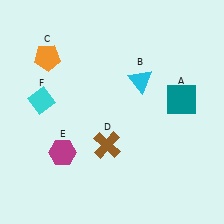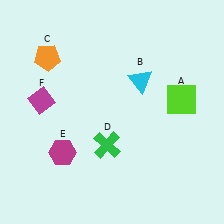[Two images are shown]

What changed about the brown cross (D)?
In Image 1, D is brown. In Image 2, it changed to green.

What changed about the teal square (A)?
In Image 1, A is teal. In Image 2, it changed to lime.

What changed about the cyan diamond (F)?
In Image 1, F is cyan. In Image 2, it changed to magenta.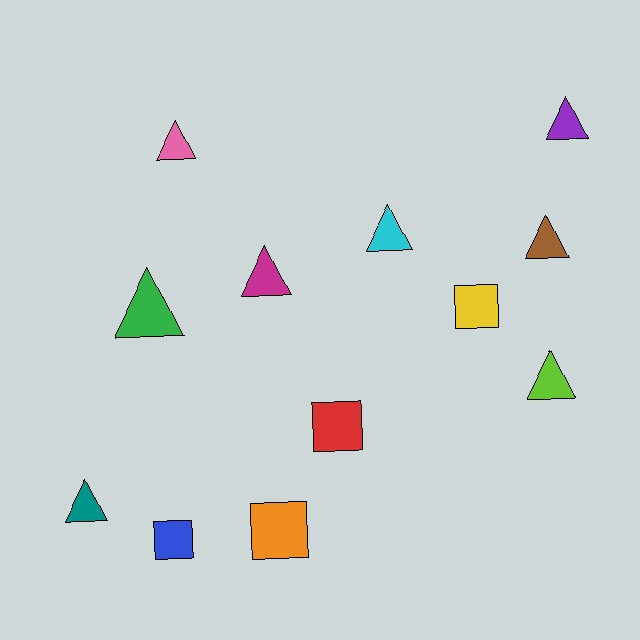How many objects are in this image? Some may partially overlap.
There are 12 objects.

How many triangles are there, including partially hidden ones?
There are 8 triangles.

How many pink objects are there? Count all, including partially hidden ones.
There is 1 pink object.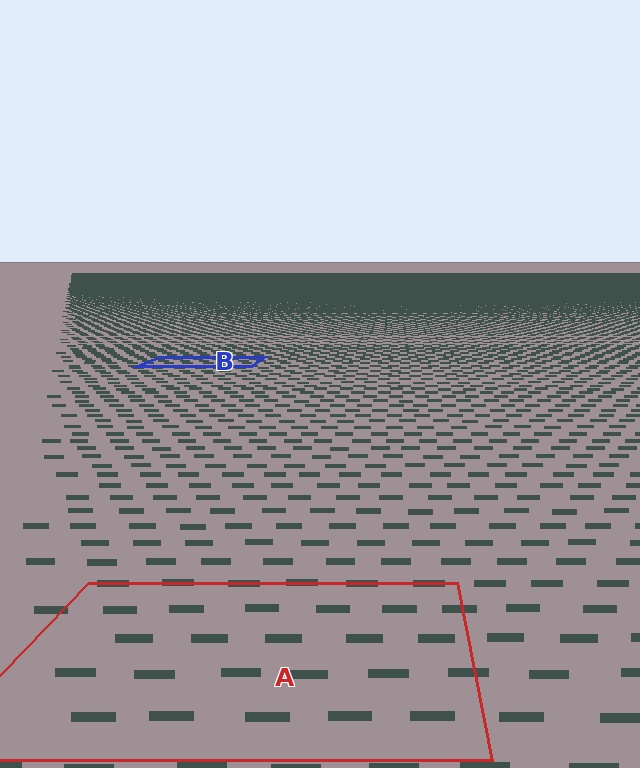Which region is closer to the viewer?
Region A is closer. The texture elements there are larger and more spread out.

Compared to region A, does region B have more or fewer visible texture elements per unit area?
Region B has more texture elements per unit area — they are packed more densely because it is farther away.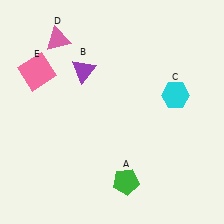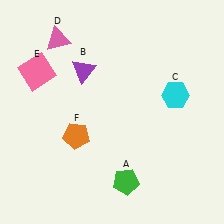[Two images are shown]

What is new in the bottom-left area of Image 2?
An orange pentagon (F) was added in the bottom-left area of Image 2.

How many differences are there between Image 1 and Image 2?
There is 1 difference between the two images.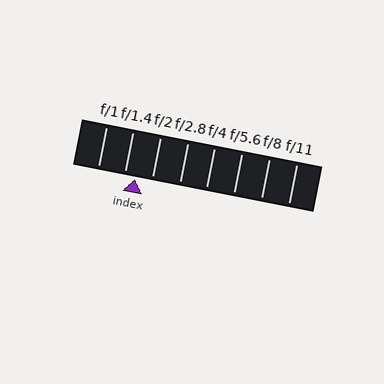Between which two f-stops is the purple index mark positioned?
The index mark is between f/1.4 and f/2.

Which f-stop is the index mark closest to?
The index mark is closest to f/1.4.